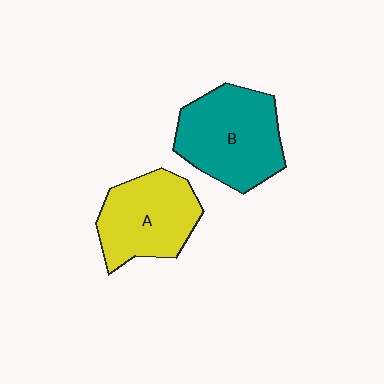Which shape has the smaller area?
Shape A (yellow).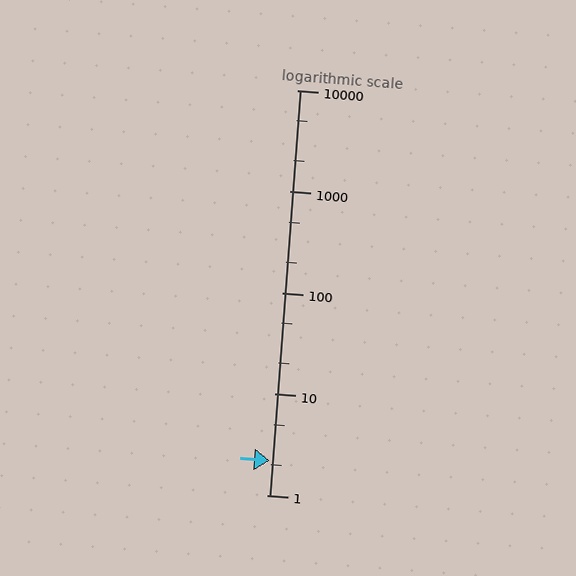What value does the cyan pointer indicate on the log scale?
The pointer indicates approximately 2.2.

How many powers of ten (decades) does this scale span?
The scale spans 4 decades, from 1 to 10000.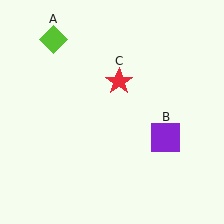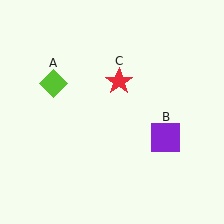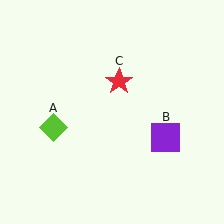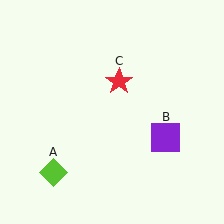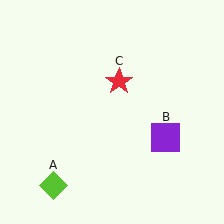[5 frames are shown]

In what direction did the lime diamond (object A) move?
The lime diamond (object A) moved down.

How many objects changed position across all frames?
1 object changed position: lime diamond (object A).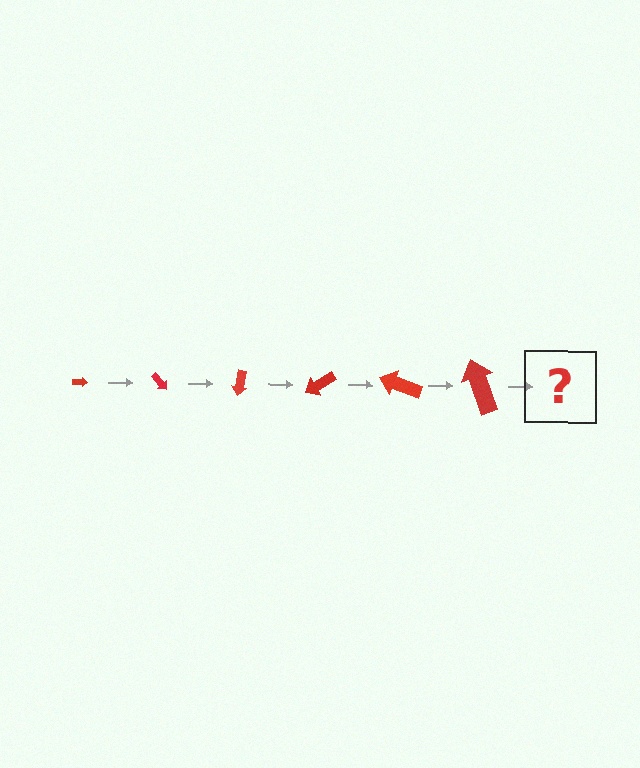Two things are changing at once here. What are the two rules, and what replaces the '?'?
The two rules are that the arrow grows larger each step and it rotates 50 degrees each step. The '?' should be an arrow, larger than the previous one and rotated 300 degrees from the start.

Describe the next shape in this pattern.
It should be an arrow, larger than the previous one and rotated 300 degrees from the start.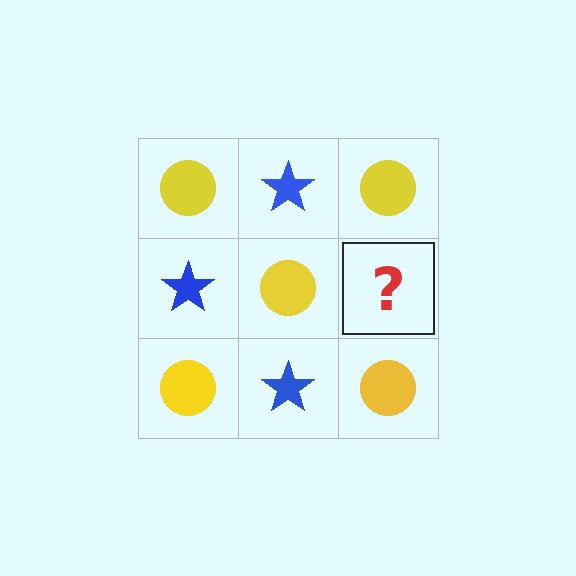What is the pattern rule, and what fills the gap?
The rule is that it alternates yellow circle and blue star in a checkerboard pattern. The gap should be filled with a blue star.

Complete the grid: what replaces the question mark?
The question mark should be replaced with a blue star.